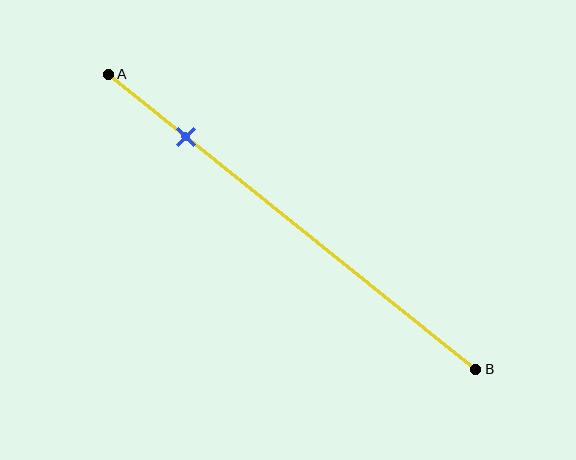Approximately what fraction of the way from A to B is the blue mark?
The blue mark is approximately 20% of the way from A to B.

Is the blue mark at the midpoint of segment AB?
No, the mark is at about 20% from A, not at the 50% midpoint.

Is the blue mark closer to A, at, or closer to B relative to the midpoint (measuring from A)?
The blue mark is closer to point A than the midpoint of segment AB.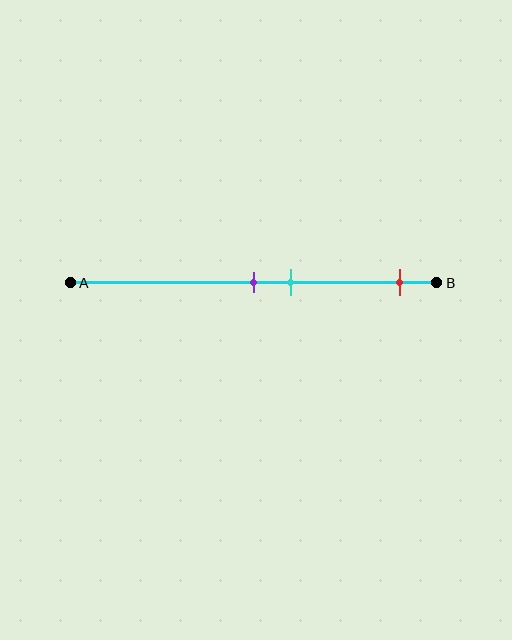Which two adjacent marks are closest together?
The purple and cyan marks are the closest adjacent pair.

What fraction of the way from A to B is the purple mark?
The purple mark is approximately 50% (0.5) of the way from A to B.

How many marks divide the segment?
There are 3 marks dividing the segment.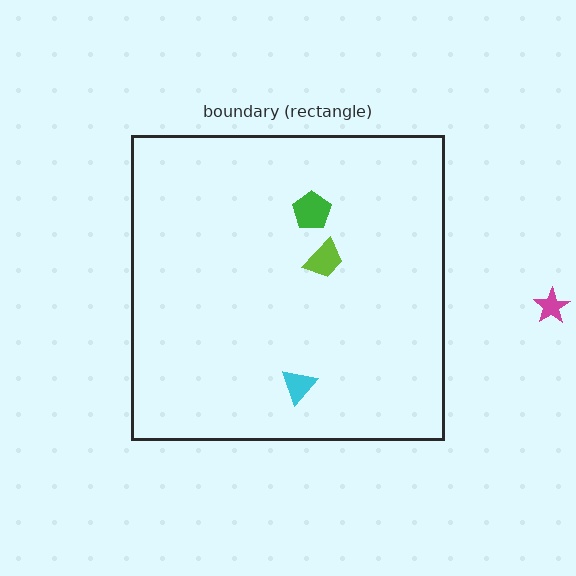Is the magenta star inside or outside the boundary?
Outside.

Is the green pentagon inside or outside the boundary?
Inside.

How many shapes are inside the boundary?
3 inside, 1 outside.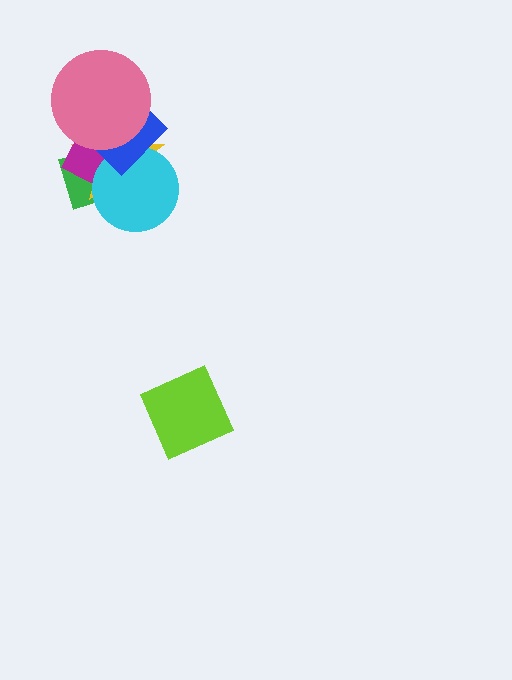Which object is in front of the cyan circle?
The blue diamond is in front of the cyan circle.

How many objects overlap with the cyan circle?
4 objects overlap with the cyan circle.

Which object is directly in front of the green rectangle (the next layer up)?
The yellow star is directly in front of the green rectangle.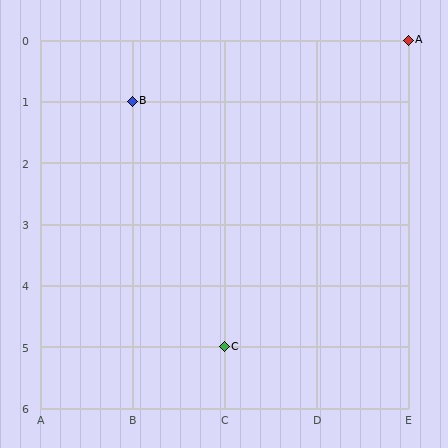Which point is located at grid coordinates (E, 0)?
Point A is at (E, 0).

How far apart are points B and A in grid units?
Points B and A are 3 columns and 1 row apart (about 3.2 grid units diagonally).